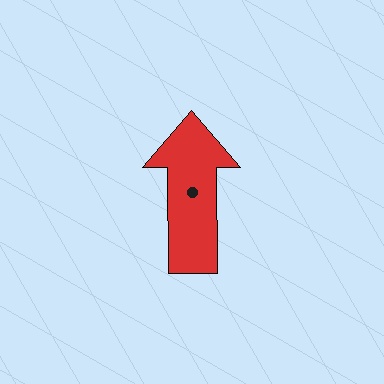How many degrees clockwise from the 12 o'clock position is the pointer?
Approximately 359 degrees.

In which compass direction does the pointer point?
North.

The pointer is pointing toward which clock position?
Roughly 12 o'clock.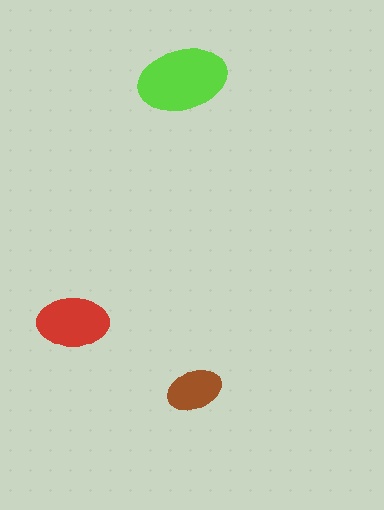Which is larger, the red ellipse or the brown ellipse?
The red one.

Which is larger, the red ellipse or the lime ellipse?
The lime one.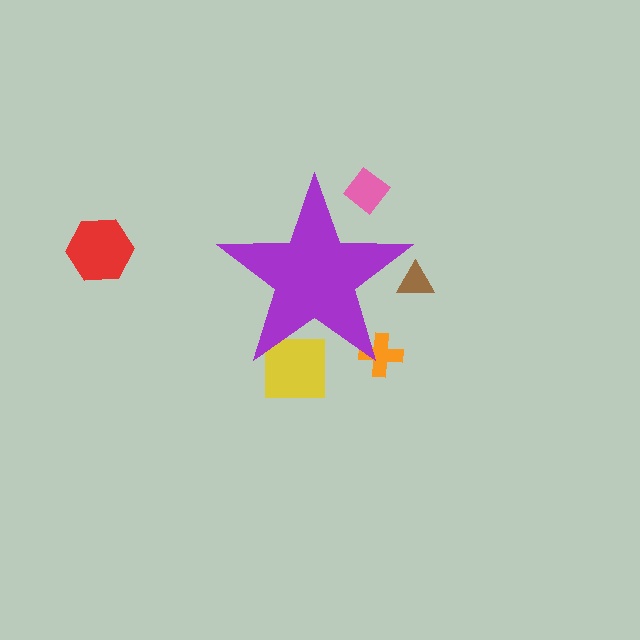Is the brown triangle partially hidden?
Yes, the brown triangle is partially hidden behind the purple star.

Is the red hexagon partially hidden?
No, the red hexagon is fully visible.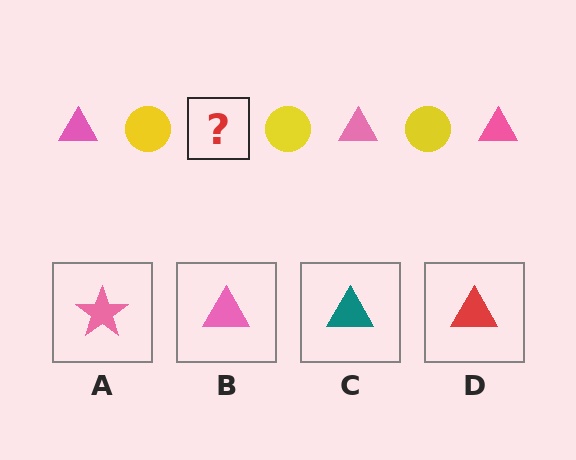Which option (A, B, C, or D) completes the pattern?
B.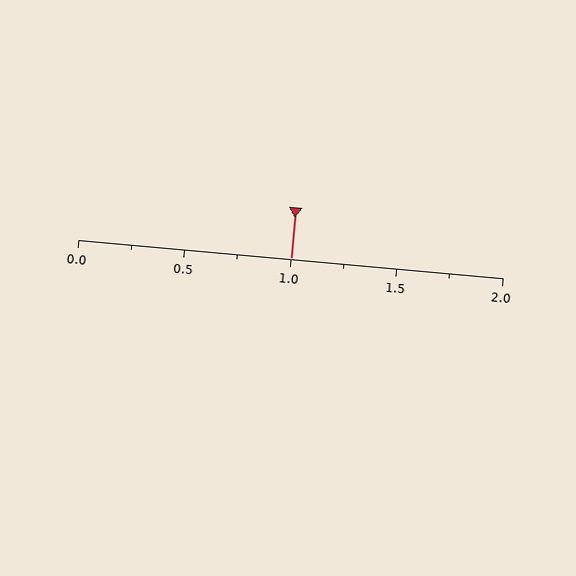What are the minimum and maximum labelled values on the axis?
The axis runs from 0.0 to 2.0.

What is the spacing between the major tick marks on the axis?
The major ticks are spaced 0.5 apart.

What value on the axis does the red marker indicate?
The marker indicates approximately 1.